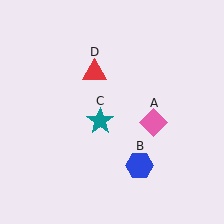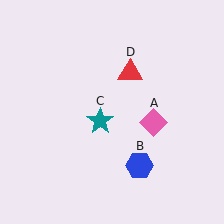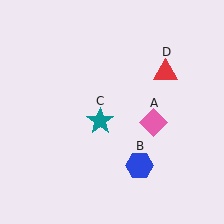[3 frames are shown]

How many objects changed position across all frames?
1 object changed position: red triangle (object D).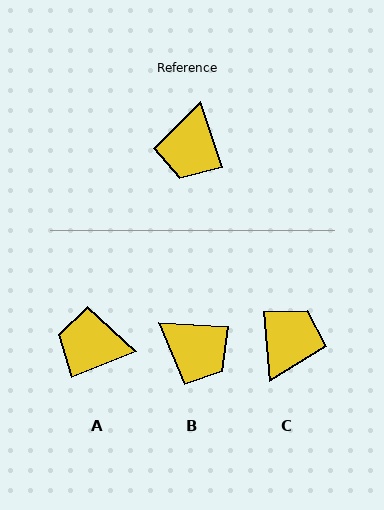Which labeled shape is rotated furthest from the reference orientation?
C, about 166 degrees away.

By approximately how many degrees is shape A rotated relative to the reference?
Approximately 87 degrees clockwise.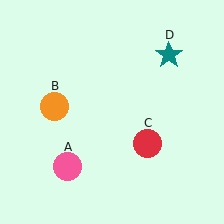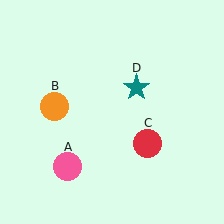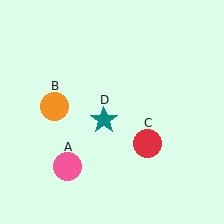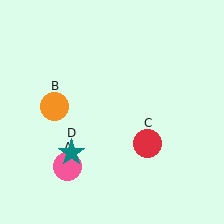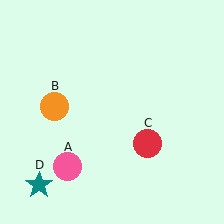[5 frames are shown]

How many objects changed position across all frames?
1 object changed position: teal star (object D).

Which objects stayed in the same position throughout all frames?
Pink circle (object A) and orange circle (object B) and red circle (object C) remained stationary.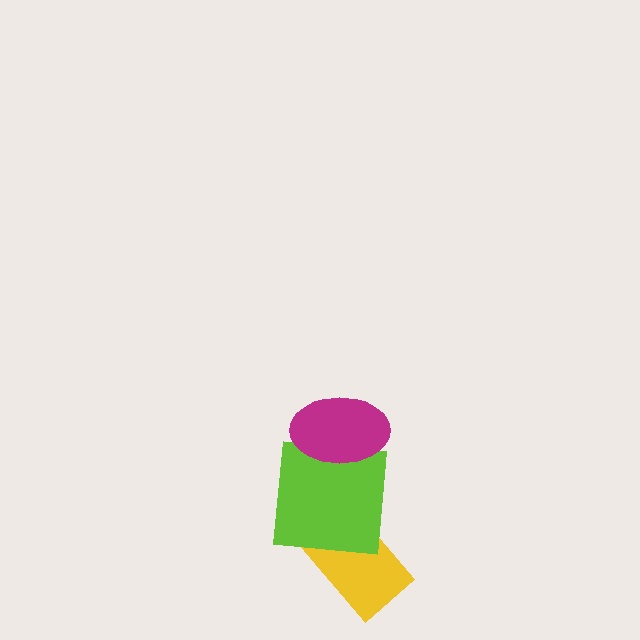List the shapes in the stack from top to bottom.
From top to bottom: the magenta ellipse, the lime square, the yellow rectangle.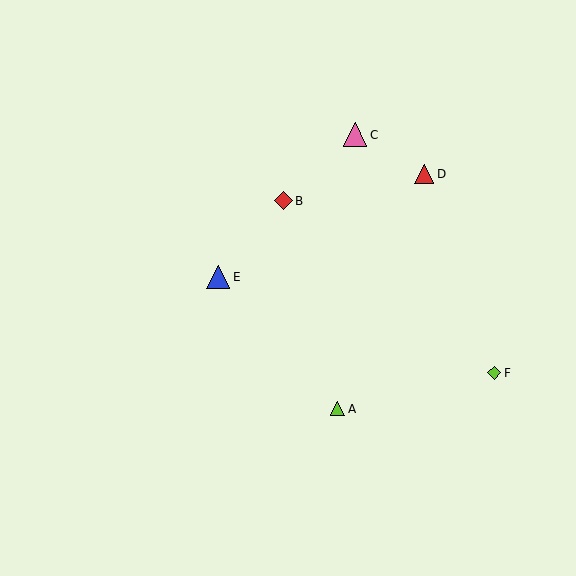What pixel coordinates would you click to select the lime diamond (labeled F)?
Click at (494, 373) to select the lime diamond F.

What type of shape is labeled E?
Shape E is a blue triangle.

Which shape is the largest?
The pink triangle (labeled C) is the largest.